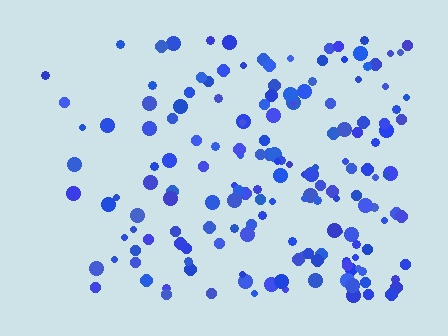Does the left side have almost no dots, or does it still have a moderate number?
Still a moderate number, just noticeably fewer than the right.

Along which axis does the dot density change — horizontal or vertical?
Horizontal.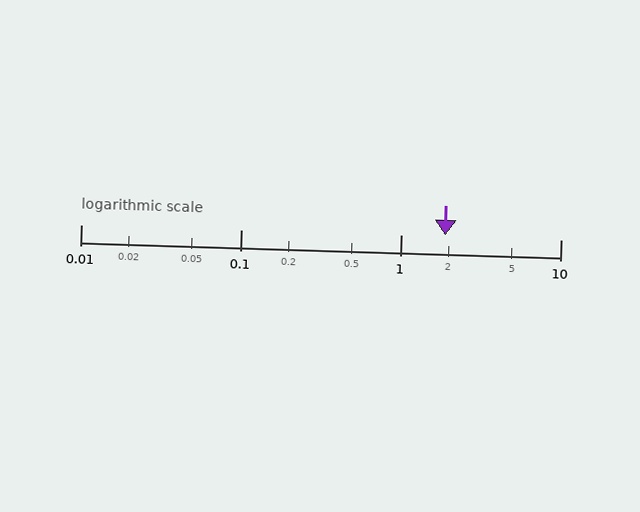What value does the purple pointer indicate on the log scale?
The pointer indicates approximately 1.9.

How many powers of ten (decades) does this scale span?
The scale spans 3 decades, from 0.01 to 10.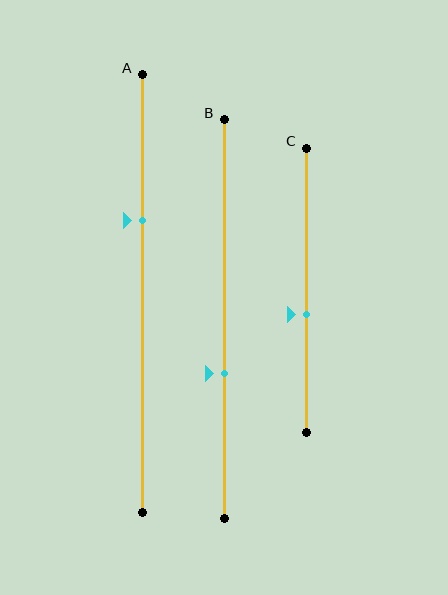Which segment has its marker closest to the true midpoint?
Segment C has its marker closest to the true midpoint.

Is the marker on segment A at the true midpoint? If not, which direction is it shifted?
No, the marker on segment A is shifted upward by about 17% of the segment length.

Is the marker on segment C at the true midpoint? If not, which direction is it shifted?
No, the marker on segment C is shifted downward by about 8% of the segment length.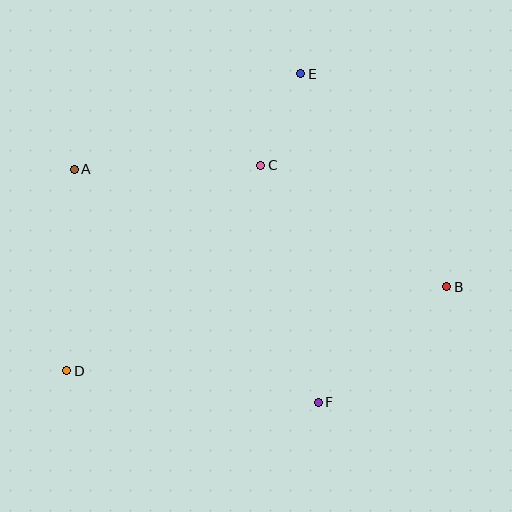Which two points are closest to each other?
Points C and E are closest to each other.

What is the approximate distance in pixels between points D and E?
The distance between D and E is approximately 378 pixels.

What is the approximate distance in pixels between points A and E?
The distance between A and E is approximately 246 pixels.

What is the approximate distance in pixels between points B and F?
The distance between B and F is approximately 173 pixels.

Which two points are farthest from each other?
Points A and B are farthest from each other.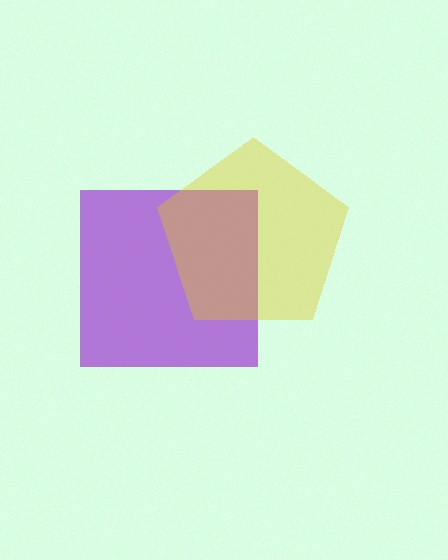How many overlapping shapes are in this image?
There are 2 overlapping shapes in the image.